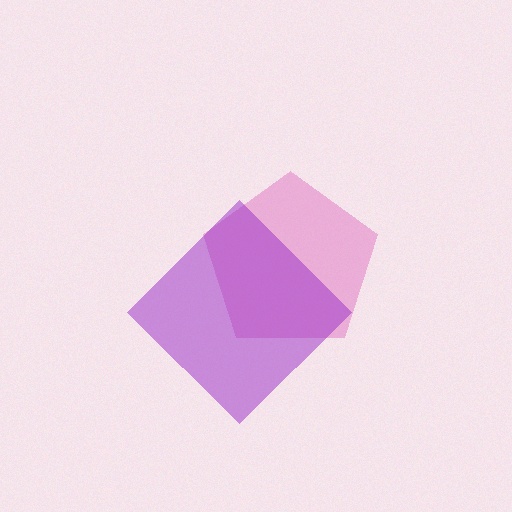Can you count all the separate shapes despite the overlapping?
Yes, there are 2 separate shapes.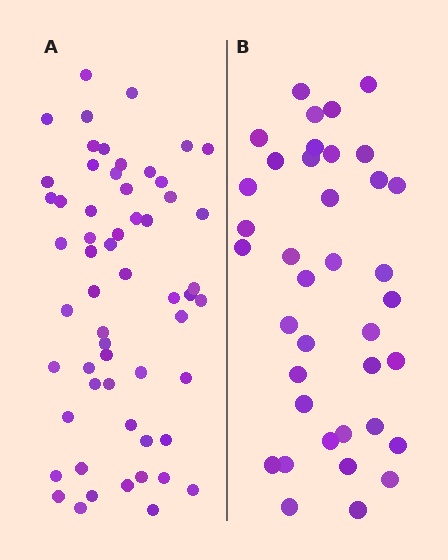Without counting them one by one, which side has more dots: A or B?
Region A (the left region) has more dots.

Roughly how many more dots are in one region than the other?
Region A has approximately 20 more dots than region B.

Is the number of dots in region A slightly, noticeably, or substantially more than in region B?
Region A has substantially more. The ratio is roughly 1.5 to 1.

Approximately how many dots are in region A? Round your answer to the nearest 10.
About 60 dots. (The exact count is 58, which rounds to 60.)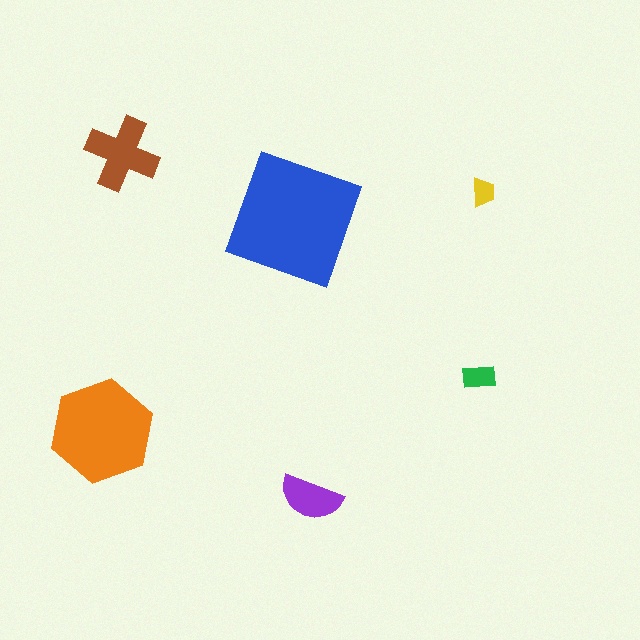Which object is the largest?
The blue square.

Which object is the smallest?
The yellow trapezoid.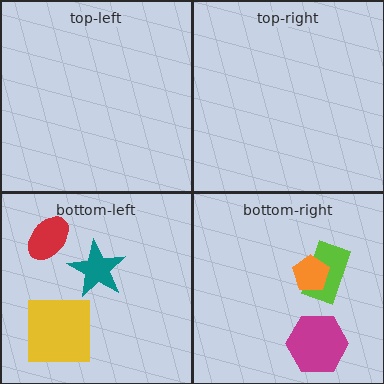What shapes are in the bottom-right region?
The magenta hexagon, the lime rectangle, the orange pentagon.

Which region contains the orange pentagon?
The bottom-right region.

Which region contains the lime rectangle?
The bottom-right region.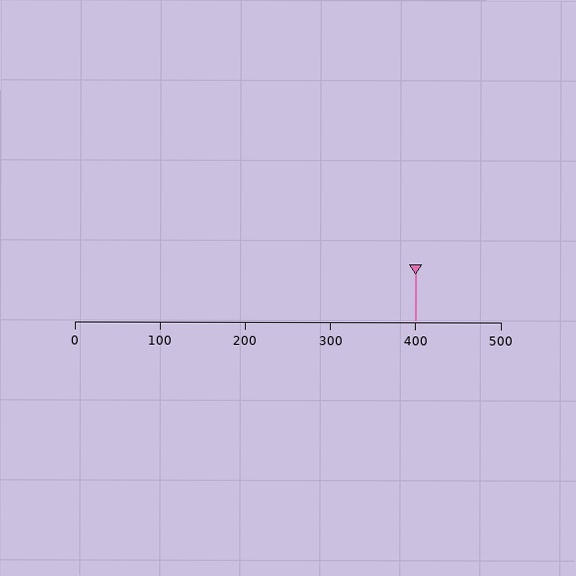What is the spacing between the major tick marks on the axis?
The major ticks are spaced 100 apart.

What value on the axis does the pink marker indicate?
The marker indicates approximately 400.